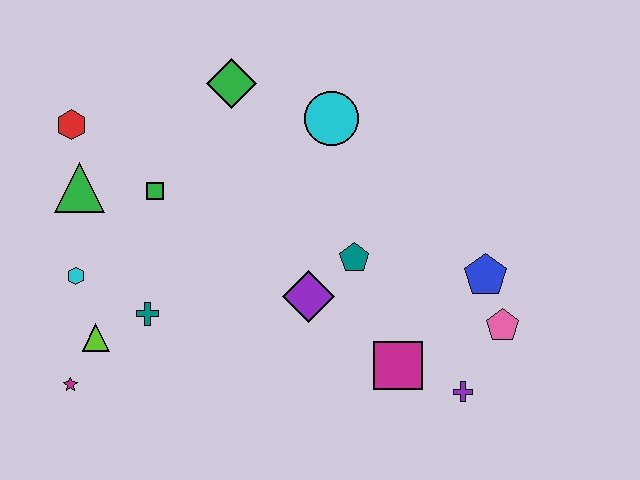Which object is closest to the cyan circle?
The green diamond is closest to the cyan circle.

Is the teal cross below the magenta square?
No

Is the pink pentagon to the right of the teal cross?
Yes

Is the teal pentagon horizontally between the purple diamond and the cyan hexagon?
No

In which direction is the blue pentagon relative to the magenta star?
The blue pentagon is to the right of the magenta star.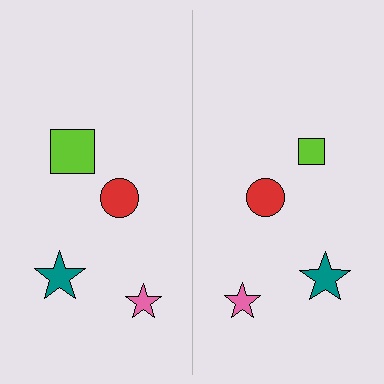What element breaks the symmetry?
The lime square on the right side has a different size than its mirror counterpart.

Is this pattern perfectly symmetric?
No, the pattern is not perfectly symmetric. The lime square on the right side has a different size than its mirror counterpart.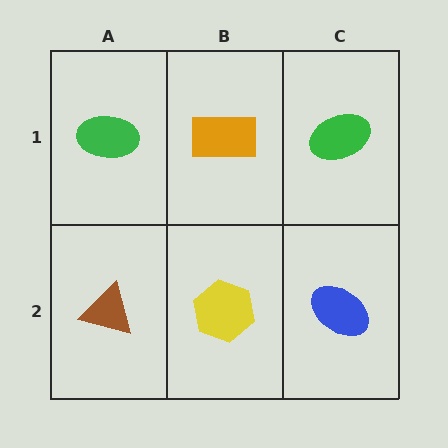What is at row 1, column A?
A green ellipse.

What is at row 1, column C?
A green ellipse.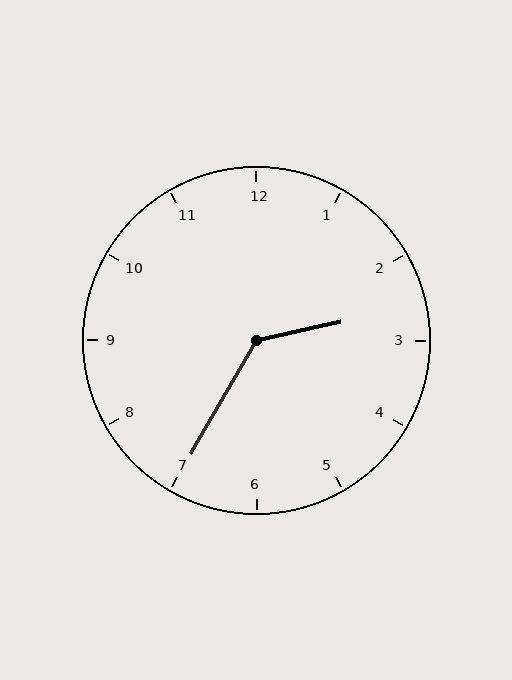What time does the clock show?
2:35.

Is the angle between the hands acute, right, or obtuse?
It is obtuse.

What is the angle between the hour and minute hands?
Approximately 132 degrees.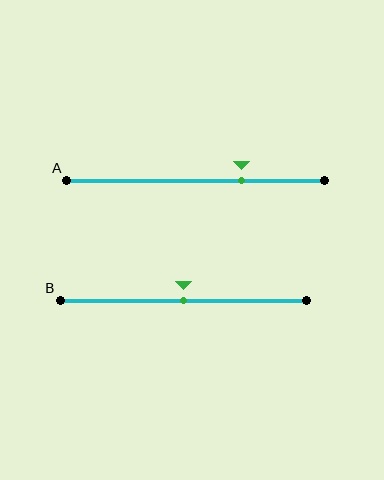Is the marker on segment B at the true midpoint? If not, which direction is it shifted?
Yes, the marker on segment B is at the true midpoint.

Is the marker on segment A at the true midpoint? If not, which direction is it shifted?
No, the marker on segment A is shifted to the right by about 18% of the segment length.